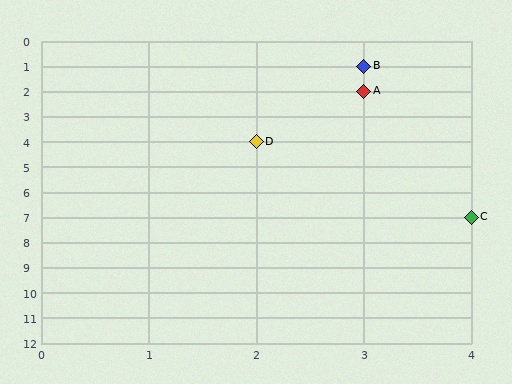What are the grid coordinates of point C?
Point C is at grid coordinates (4, 7).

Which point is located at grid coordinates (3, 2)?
Point A is at (3, 2).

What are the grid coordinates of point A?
Point A is at grid coordinates (3, 2).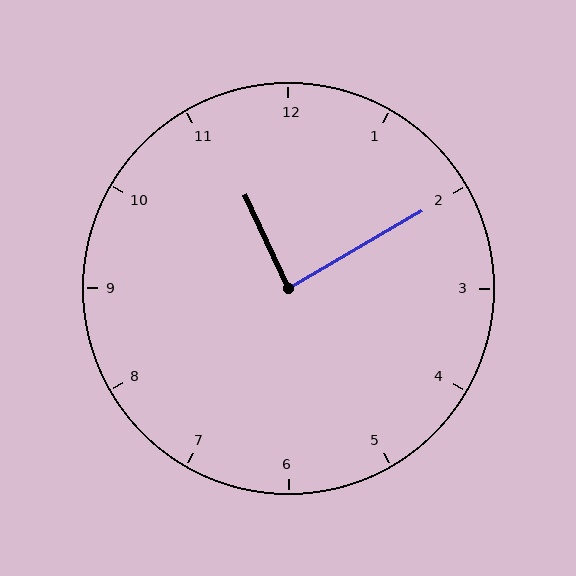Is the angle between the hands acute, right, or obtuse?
It is right.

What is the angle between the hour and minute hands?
Approximately 85 degrees.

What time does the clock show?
11:10.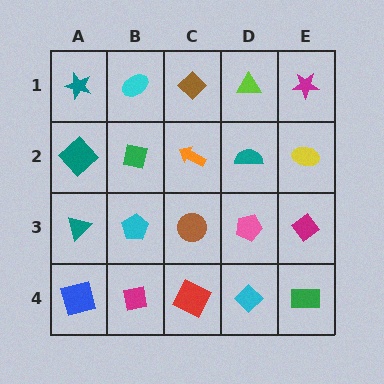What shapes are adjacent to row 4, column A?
A teal triangle (row 3, column A), a magenta square (row 4, column B).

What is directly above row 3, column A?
A teal diamond.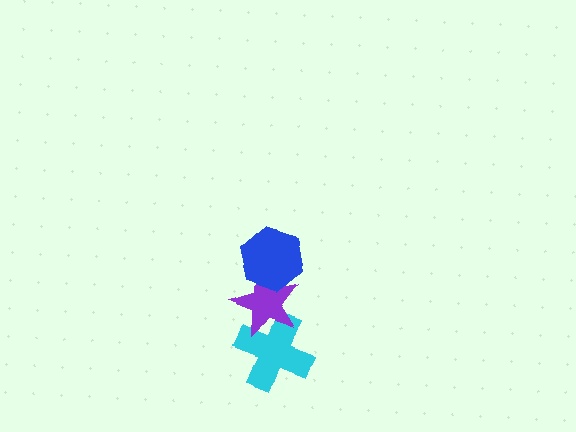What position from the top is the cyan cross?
The cyan cross is 3rd from the top.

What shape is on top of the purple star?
The blue hexagon is on top of the purple star.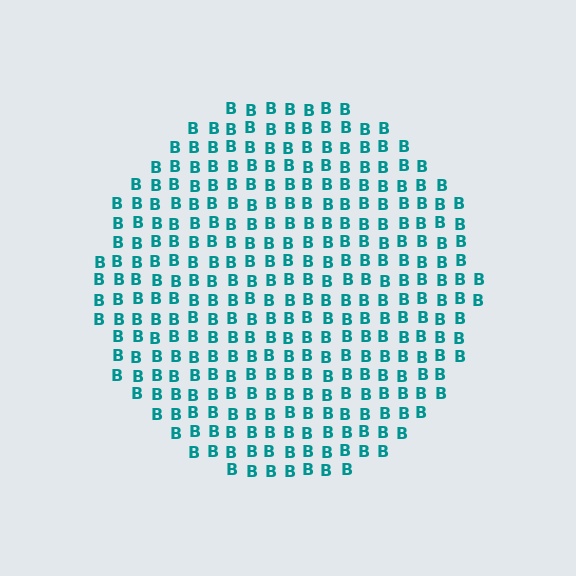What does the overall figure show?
The overall figure shows a circle.